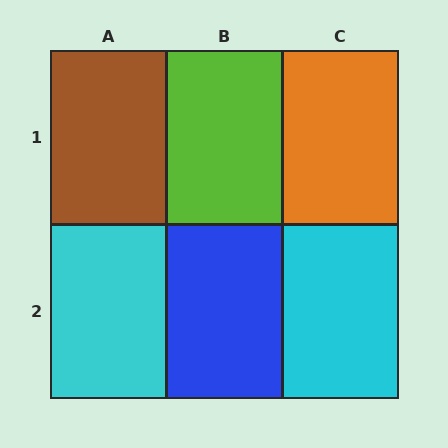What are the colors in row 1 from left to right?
Brown, lime, orange.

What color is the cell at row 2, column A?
Cyan.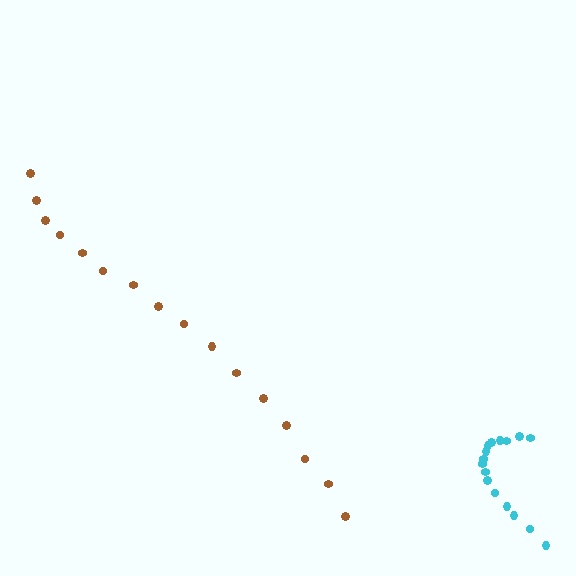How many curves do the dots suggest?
There are 2 distinct paths.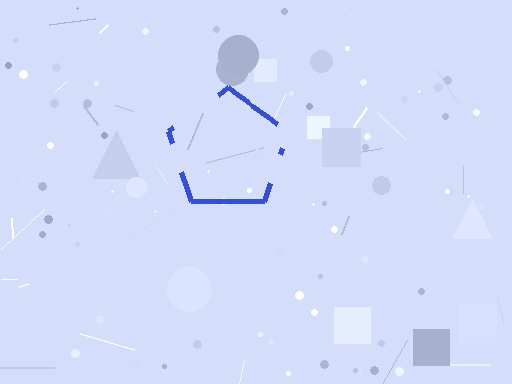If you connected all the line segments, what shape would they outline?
They would outline a pentagon.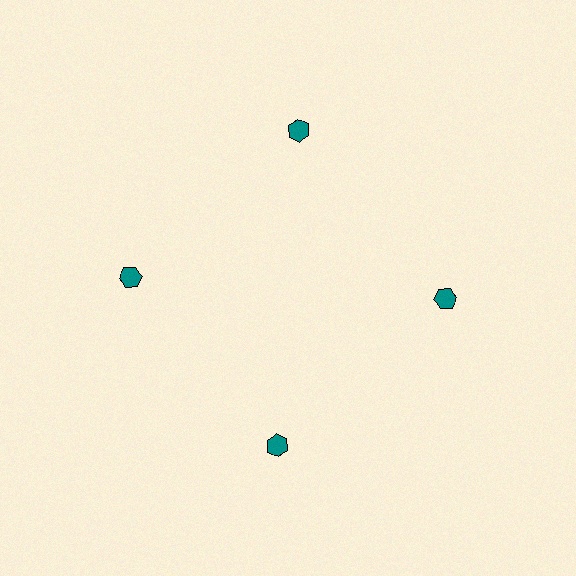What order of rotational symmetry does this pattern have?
This pattern has 4-fold rotational symmetry.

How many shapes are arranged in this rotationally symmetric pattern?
There are 4 shapes, arranged in 4 groups of 1.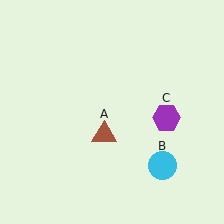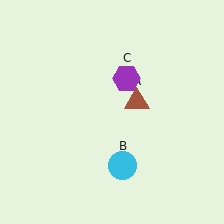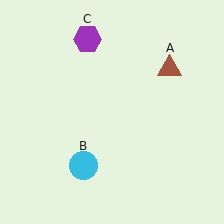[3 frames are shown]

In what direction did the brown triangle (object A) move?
The brown triangle (object A) moved up and to the right.